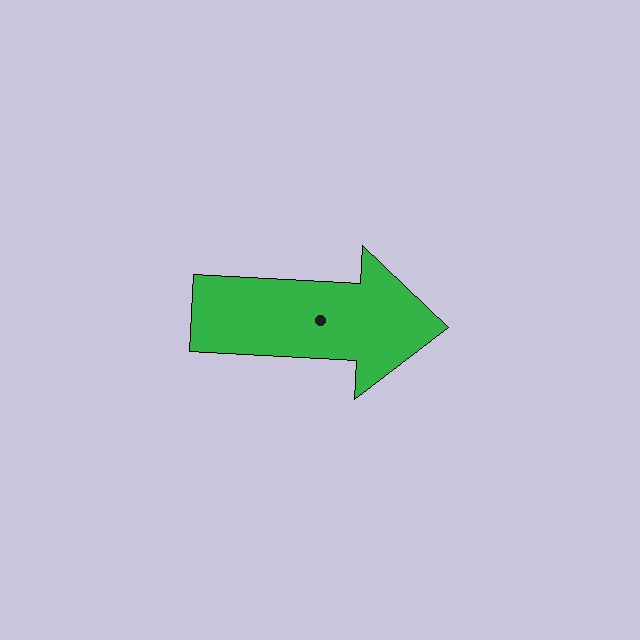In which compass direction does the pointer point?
East.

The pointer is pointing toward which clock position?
Roughly 3 o'clock.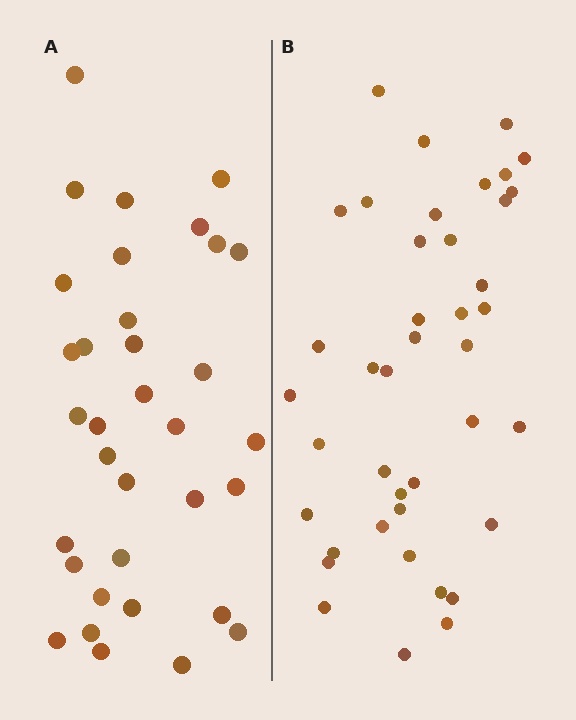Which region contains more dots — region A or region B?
Region B (the right region) has more dots.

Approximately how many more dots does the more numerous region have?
Region B has roughly 8 or so more dots than region A.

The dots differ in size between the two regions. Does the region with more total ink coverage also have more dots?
No. Region A has more total ink coverage because its dots are larger, but region B actually contains more individual dots. Total area can be misleading — the number of items is what matters here.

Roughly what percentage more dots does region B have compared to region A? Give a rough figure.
About 20% more.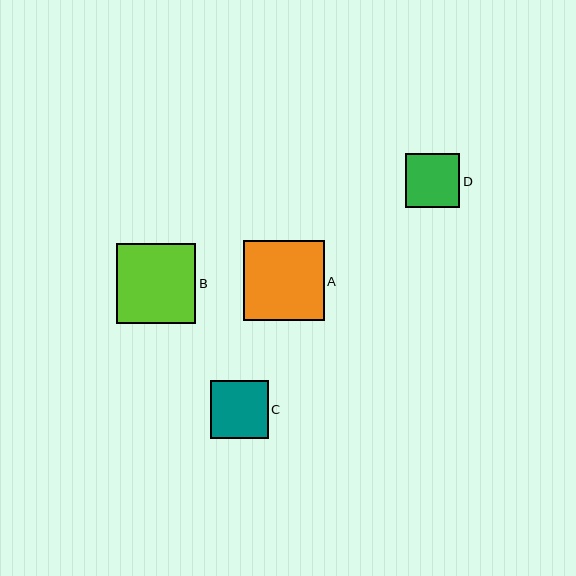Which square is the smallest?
Square D is the smallest with a size of approximately 54 pixels.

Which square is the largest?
Square A is the largest with a size of approximately 80 pixels.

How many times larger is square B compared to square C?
Square B is approximately 1.4 times the size of square C.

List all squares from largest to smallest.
From largest to smallest: A, B, C, D.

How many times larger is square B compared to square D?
Square B is approximately 1.5 times the size of square D.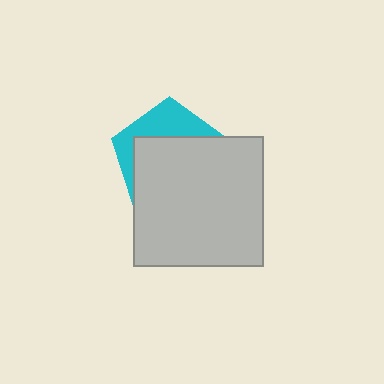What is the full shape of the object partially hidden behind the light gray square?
The partially hidden object is a cyan pentagon.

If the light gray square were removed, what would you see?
You would see the complete cyan pentagon.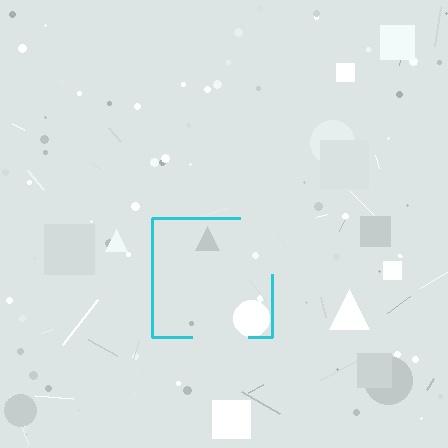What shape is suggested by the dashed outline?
The dashed outline suggests a square.